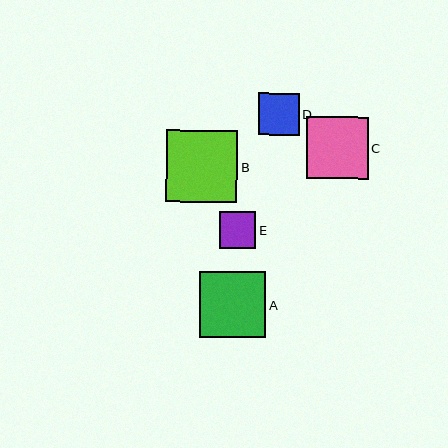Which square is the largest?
Square B is the largest with a size of approximately 72 pixels.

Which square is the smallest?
Square E is the smallest with a size of approximately 36 pixels.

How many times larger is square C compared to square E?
Square C is approximately 1.7 times the size of square E.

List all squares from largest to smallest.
From largest to smallest: B, A, C, D, E.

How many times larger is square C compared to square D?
Square C is approximately 1.5 times the size of square D.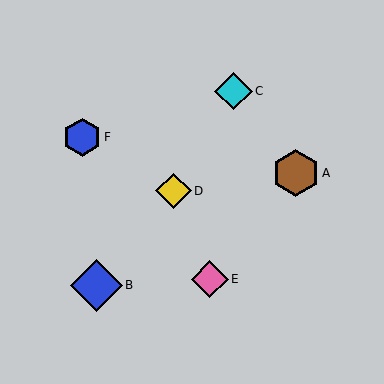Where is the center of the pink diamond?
The center of the pink diamond is at (210, 279).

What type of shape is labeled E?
Shape E is a pink diamond.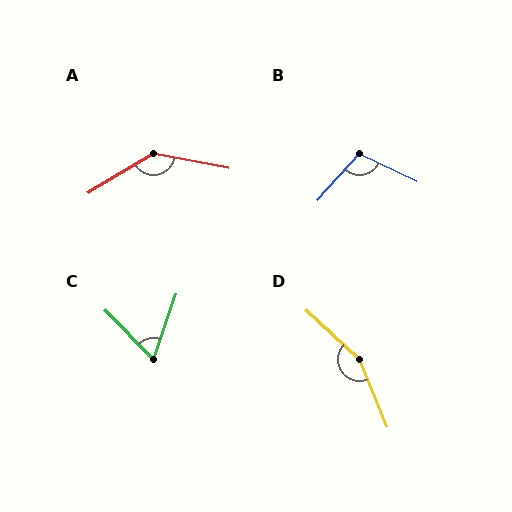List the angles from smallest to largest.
C (64°), B (106°), A (138°), D (155°).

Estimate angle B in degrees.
Approximately 106 degrees.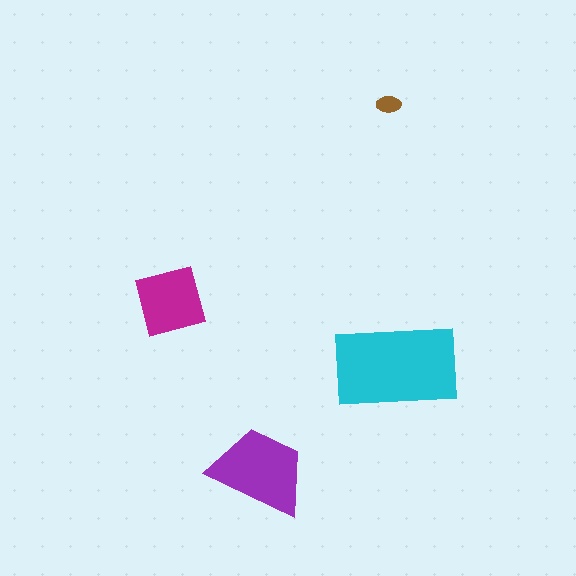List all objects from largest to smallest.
The cyan rectangle, the purple trapezoid, the magenta square, the brown ellipse.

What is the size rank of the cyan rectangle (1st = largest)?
1st.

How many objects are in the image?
There are 4 objects in the image.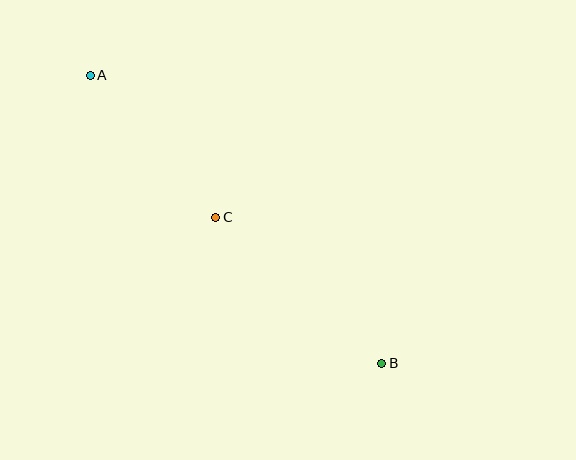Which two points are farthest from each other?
Points A and B are farthest from each other.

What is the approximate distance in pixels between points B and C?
The distance between B and C is approximately 221 pixels.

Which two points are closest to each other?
Points A and C are closest to each other.